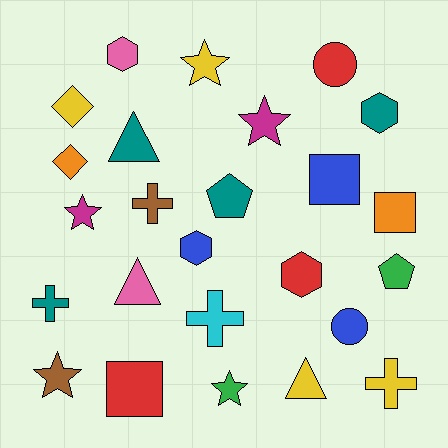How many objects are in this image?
There are 25 objects.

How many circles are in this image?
There are 2 circles.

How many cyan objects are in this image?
There is 1 cyan object.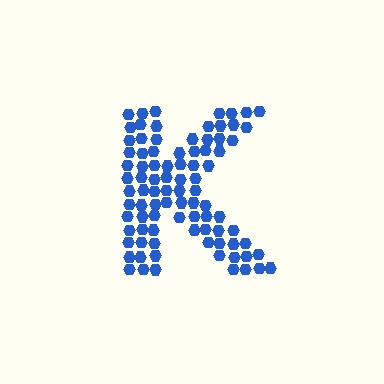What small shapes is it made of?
It is made of small hexagons.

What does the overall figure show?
The overall figure shows the letter K.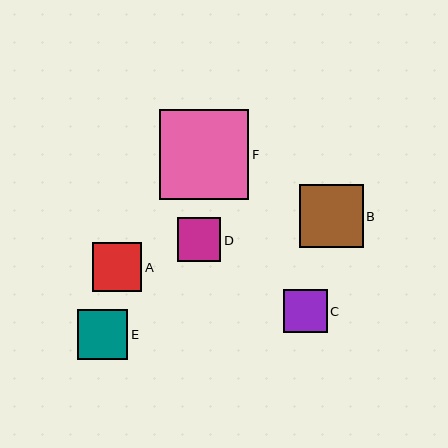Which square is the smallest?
Square C is the smallest with a size of approximately 43 pixels.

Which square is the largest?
Square F is the largest with a size of approximately 89 pixels.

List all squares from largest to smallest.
From largest to smallest: F, B, E, A, D, C.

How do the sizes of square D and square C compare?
Square D and square C are approximately the same size.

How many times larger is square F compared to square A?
Square F is approximately 1.8 times the size of square A.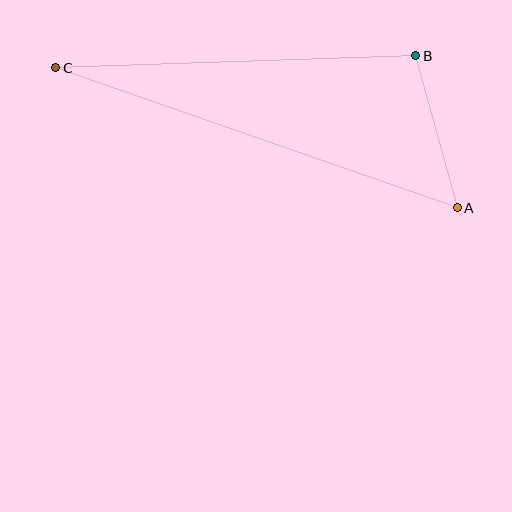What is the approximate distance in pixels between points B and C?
The distance between B and C is approximately 360 pixels.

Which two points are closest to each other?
Points A and B are closest to each other.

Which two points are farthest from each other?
Points A and C are farthest from each other.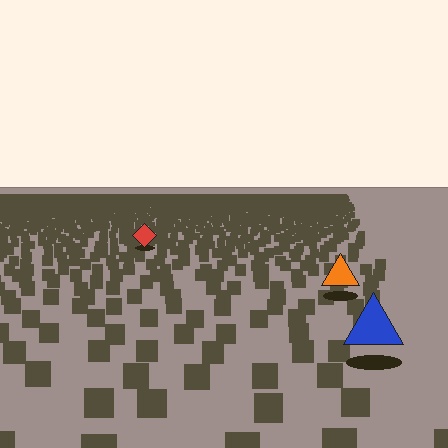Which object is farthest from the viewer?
The red diamond is farthest from the viewer. It appears smaller and the ground texture around it is denser.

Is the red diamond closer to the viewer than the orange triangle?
No. The orange triangle is closer — you can tell from the texture gradient: the ground texture is coarser near it.